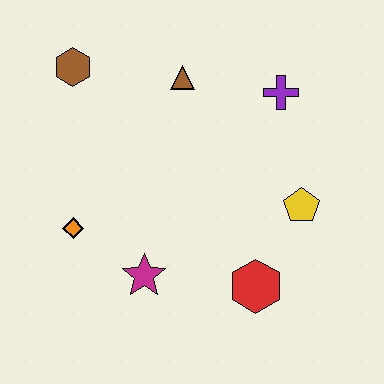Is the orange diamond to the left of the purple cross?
Yes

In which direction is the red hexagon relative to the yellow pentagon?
The red hexagon is below the yellow pentagon.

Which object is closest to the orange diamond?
The magenta star is closest to the orange diamond.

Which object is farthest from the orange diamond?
The purple cross is farthest from the orange diamond.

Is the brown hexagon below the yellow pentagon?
No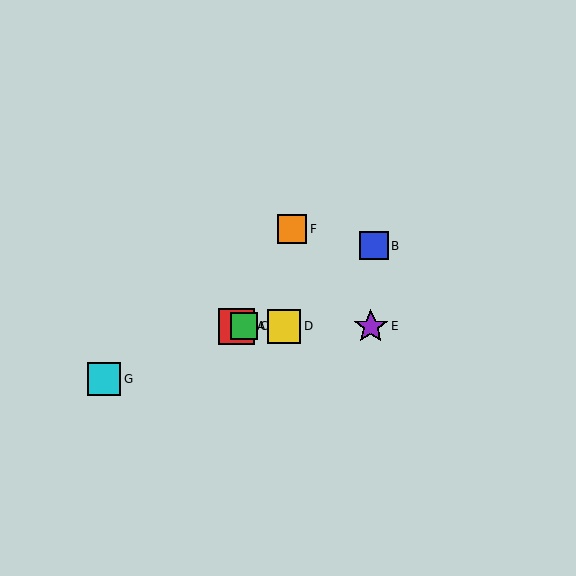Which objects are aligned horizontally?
Objects A, C, D, E are aligned horizontally.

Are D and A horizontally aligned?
Yes, both are at y≈326.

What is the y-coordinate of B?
Object B is at y≈246.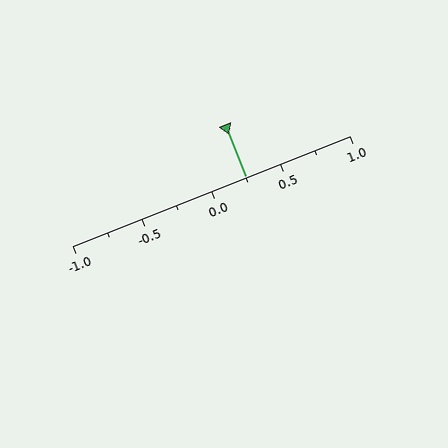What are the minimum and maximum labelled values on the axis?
The axis runs from -1.0 to 1.0.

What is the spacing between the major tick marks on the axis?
The major ticks are spaced 0.5 apart.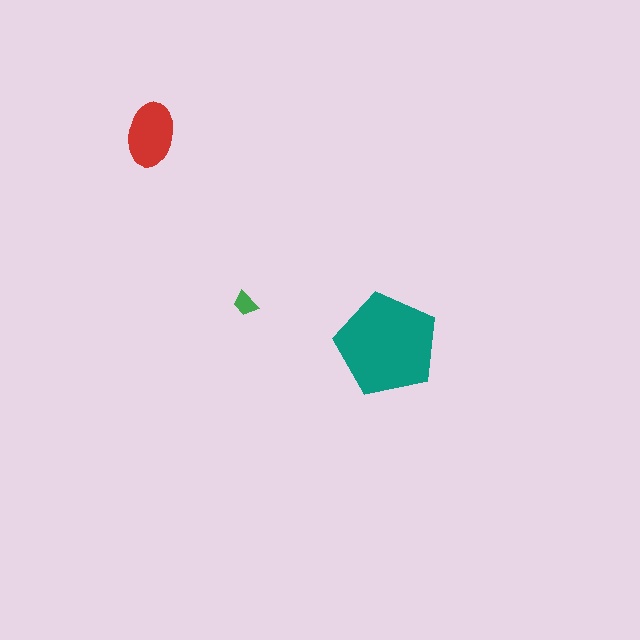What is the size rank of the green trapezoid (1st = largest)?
3rd.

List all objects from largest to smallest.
The teal pentagon, the red ellipse, the green trapezoid.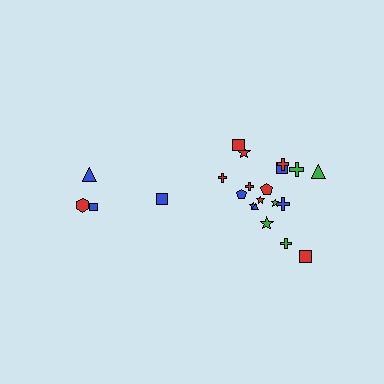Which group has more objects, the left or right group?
The right group.